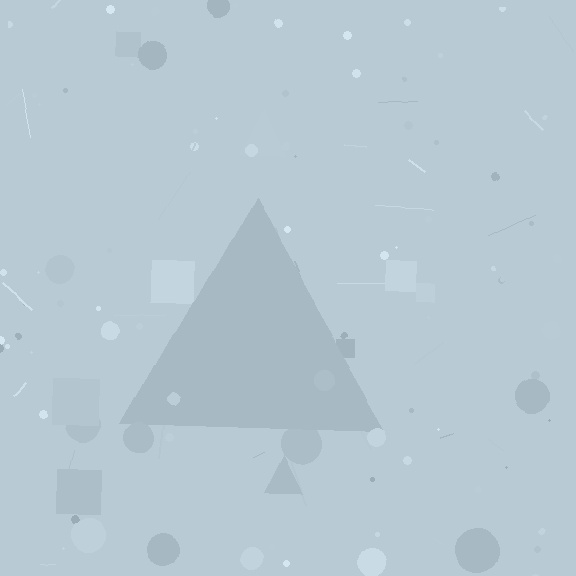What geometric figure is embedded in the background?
A triangle is embedded in the background.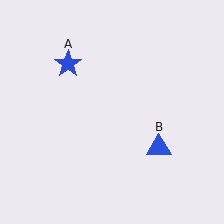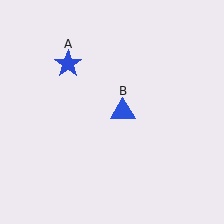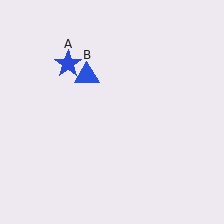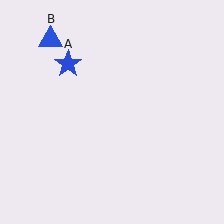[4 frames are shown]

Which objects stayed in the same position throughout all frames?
Blue star (object A) remained stationary.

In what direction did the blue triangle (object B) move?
The blue triangle (object B) moved up and to the left.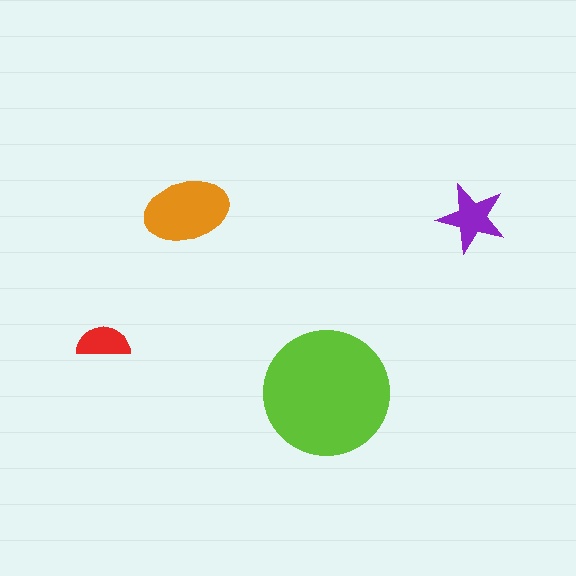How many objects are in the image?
There are 4 objects in the image.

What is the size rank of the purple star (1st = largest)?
3rd.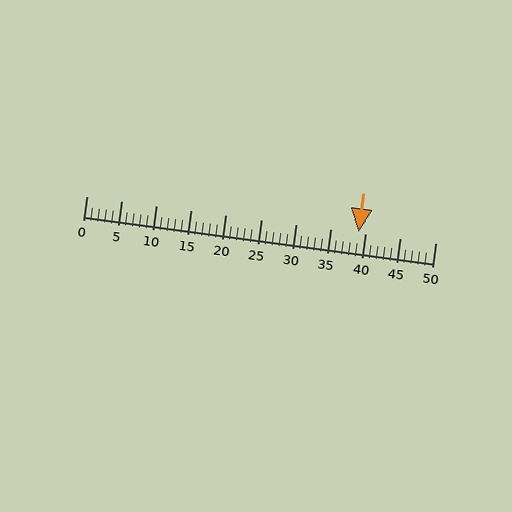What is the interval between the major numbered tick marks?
The major tick marks are spaced 5 units apart.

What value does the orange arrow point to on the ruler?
The orange arrow points to approximately 39.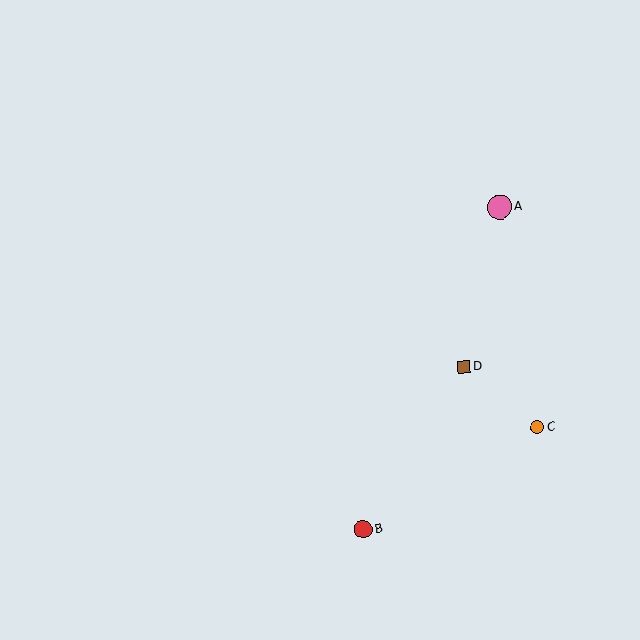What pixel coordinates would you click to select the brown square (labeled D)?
Click at (464, 367) to select the brown square D.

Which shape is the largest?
The pink circle (labeled A) is the largest.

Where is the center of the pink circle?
The center of the pink circle is at (499, 207).